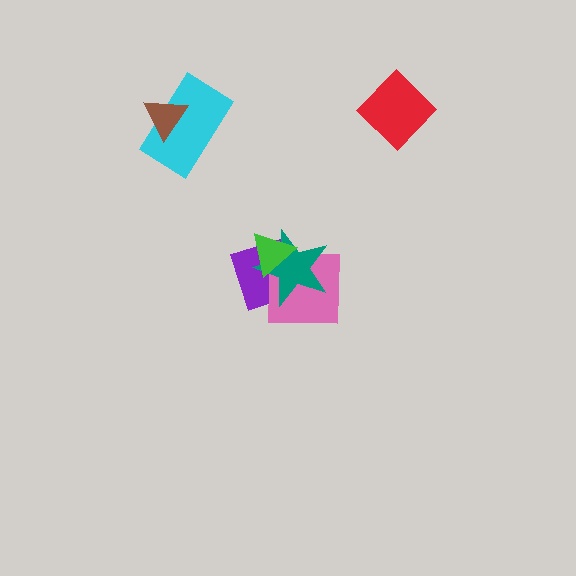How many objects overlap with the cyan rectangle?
1 object overlaps with the cyan rectangle.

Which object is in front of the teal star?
The green triangle is in front of the teal star.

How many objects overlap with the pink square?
3 objects overlap with the pink square.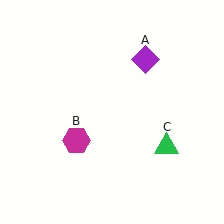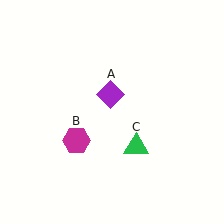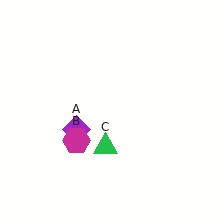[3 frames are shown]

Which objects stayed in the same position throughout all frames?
Magenta hexagon (object B) remained stationary.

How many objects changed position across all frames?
2 objects changed position: purple diamond (object A), green triangle (object C).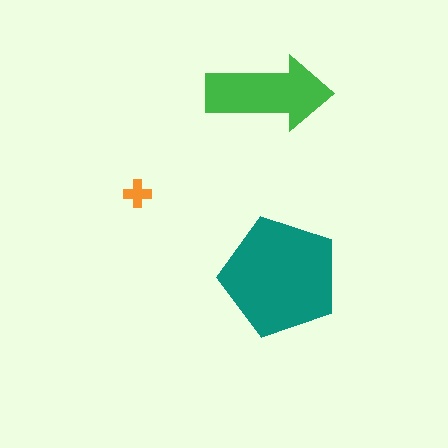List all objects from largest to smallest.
The teal pentagon, the green arrow, the orange cross.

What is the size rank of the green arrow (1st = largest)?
2nd.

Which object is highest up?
The green arrow is topmost.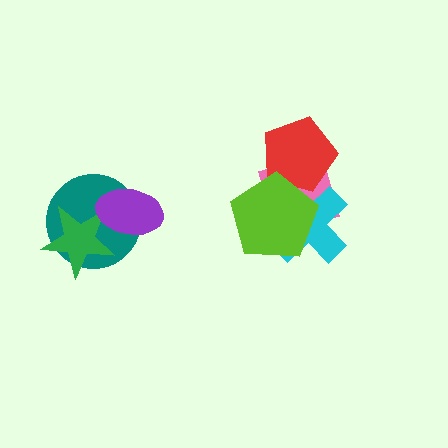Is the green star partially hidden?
Yes, it is partially covered by another shape.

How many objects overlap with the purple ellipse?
2 objects overlap with the purple ellipse.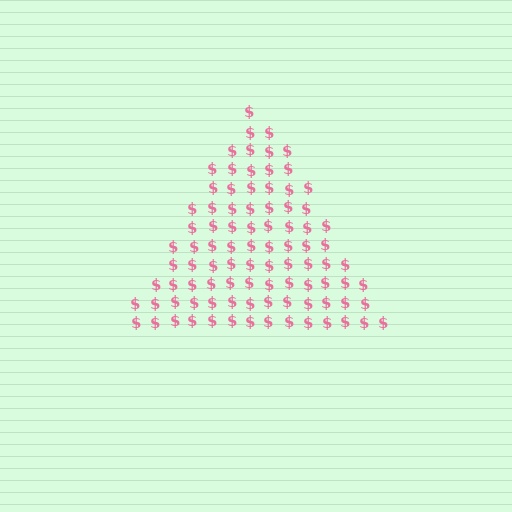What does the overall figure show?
The overall figure shows a triangle.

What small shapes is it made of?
It is made of small dollar signs.